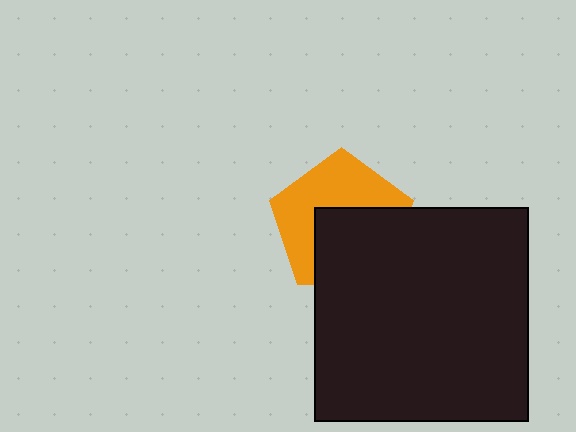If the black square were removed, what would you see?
You would see the complete orange pentagon.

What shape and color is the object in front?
The object in front is a black square.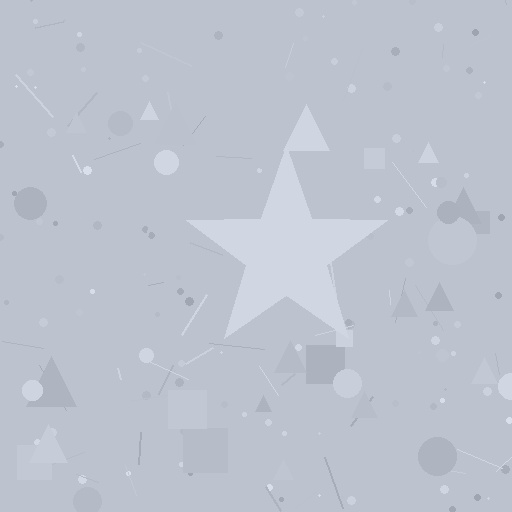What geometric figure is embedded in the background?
A star is embedded in the background.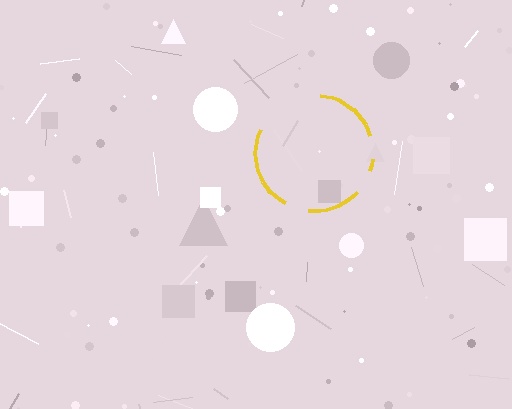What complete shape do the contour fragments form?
The contour fragments form a circle.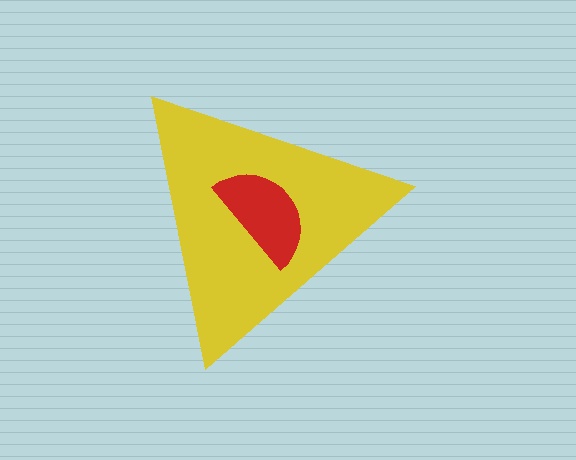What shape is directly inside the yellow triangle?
The red semicircle.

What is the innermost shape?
The red semicircle.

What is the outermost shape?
The yellow triangle.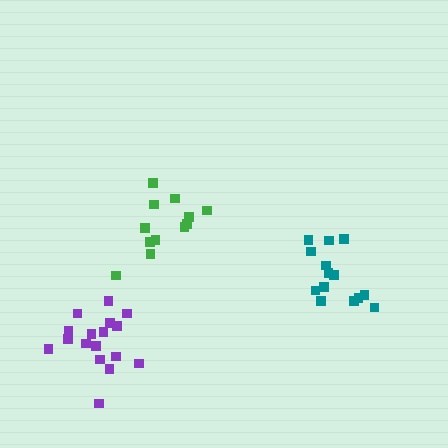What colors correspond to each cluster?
The clusters are colored: green, teal, purple.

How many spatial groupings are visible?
There are 3 spatial groupings.